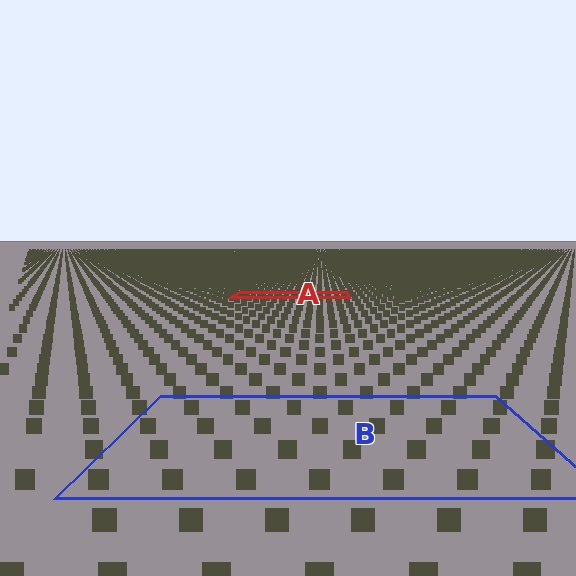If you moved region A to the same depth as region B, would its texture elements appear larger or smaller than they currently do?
They would appear larger. At a closer depth, the same texture elements are projected at a bigger on-screen size.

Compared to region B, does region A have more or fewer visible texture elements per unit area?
Region A has more texture elements per unit area — they are packed more densely because it is farther away.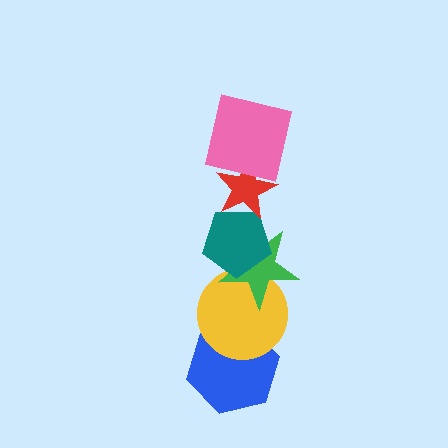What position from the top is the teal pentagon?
The teal pentagon is 3rd from the top.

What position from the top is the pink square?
The pink square is 1st from the top.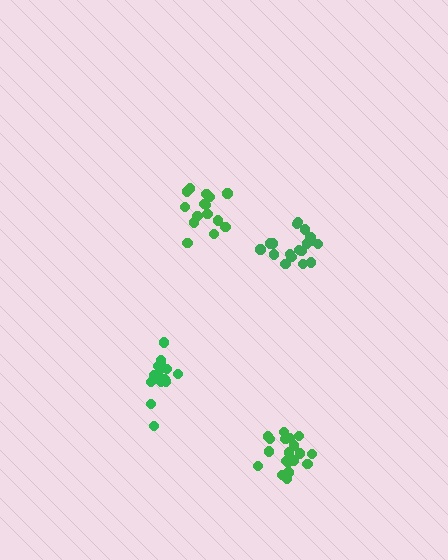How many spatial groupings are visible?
There are 4 spatial groupings.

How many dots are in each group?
Group 1: 18 dots, Group 2: 15 dots, Group 3: 16 dots, Group 4: 20 dots (69 total).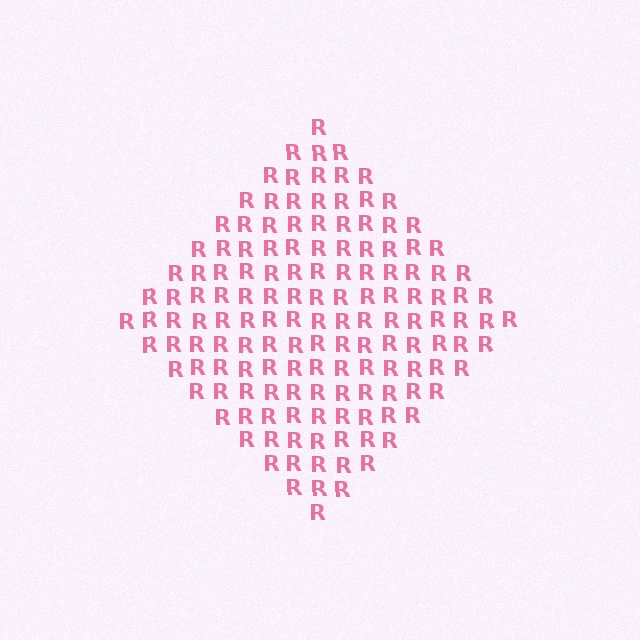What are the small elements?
The small elements are letter R's.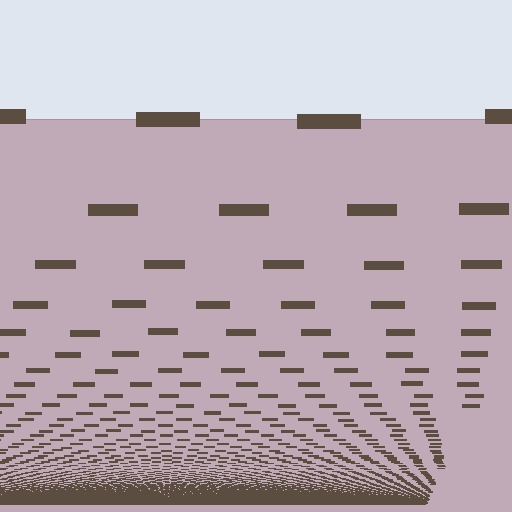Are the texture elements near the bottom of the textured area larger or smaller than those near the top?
Smaller. The gradient is inverted — elements near the bottom are smaller and denser.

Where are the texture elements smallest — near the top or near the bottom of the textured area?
Near the bottom.